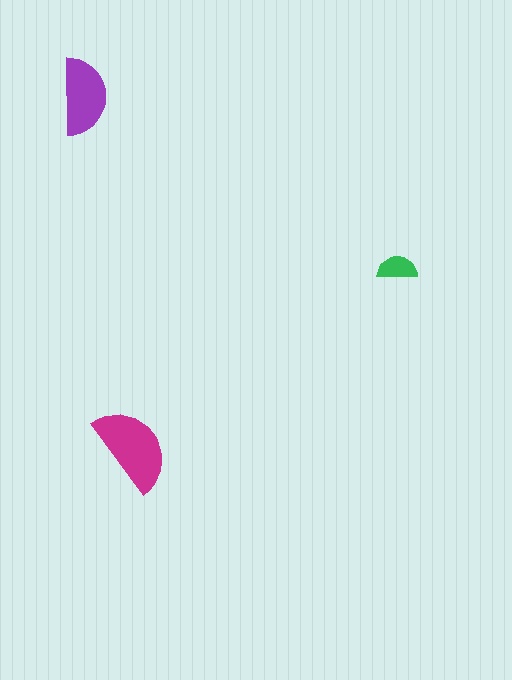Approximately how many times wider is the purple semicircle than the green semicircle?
About 2 times wider.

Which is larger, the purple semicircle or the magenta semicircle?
The magenta one.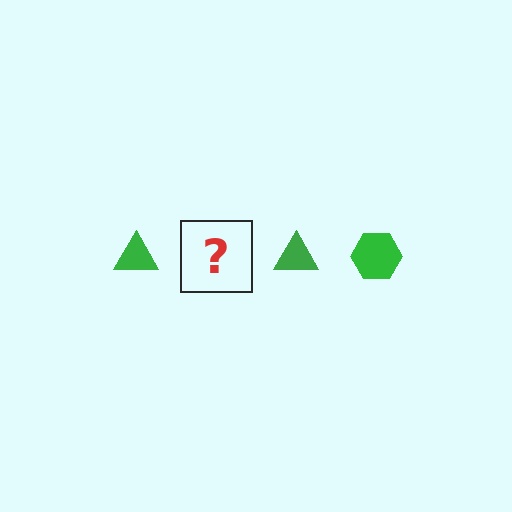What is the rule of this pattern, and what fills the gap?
The rule is that the pattern cycles through triangle, hexagon shapes in green. The gap should be filled with a green hexagon.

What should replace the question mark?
The question mark should be replaced with a green hexagon.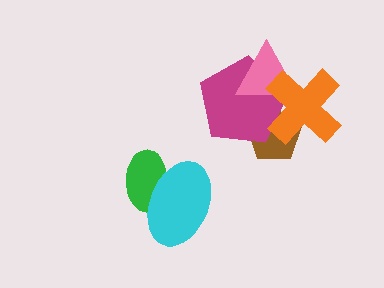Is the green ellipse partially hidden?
Yes, it is partially covered by another shape.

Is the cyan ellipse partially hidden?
No, no other shape covers it.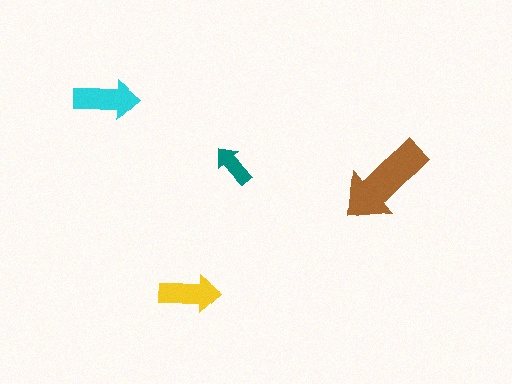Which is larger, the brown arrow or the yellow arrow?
The brown one.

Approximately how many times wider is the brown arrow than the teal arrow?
About 2.5 times wider.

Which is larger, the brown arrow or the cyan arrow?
The brown one.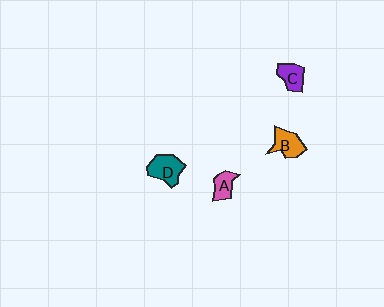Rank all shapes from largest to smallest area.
From largest to smallest: D (teal), B (orange), C (purple), A (pink).